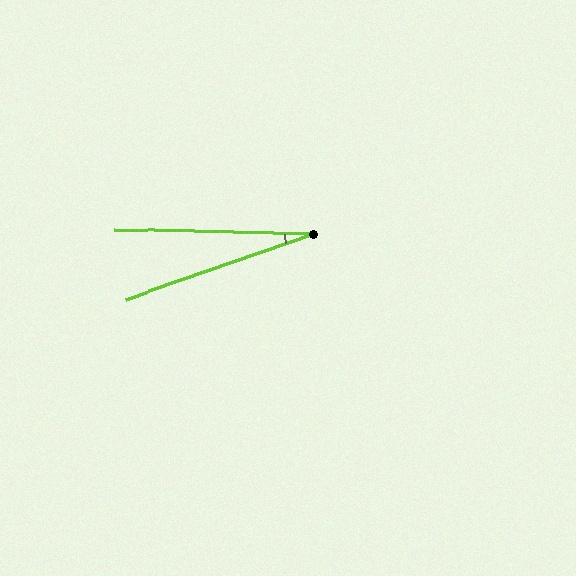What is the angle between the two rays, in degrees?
Approximately 20 degrees.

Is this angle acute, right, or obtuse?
It is acute.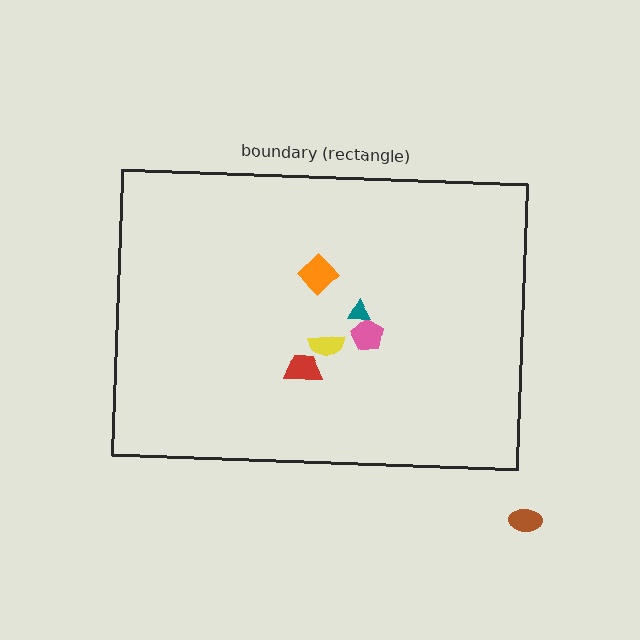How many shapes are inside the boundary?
5 inside, 1 outside.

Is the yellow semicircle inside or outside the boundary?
Inside.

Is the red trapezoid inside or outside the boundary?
Inside.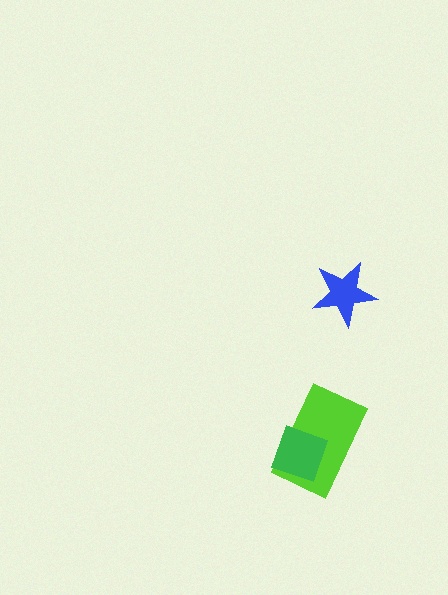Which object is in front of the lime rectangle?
The green diamond is in front of the lime rectangle.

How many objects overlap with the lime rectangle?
1 object overlaps with the lime rectangle.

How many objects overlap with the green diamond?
1 object overlaps with the green diamond.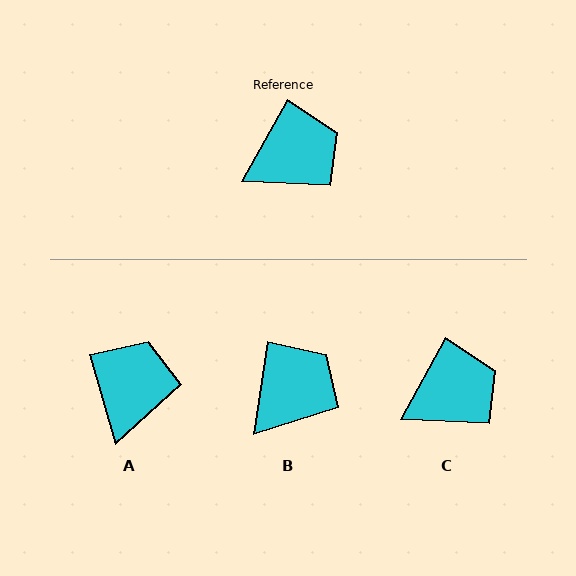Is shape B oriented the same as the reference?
No, it is off by about 20 degrees.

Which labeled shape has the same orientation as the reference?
C.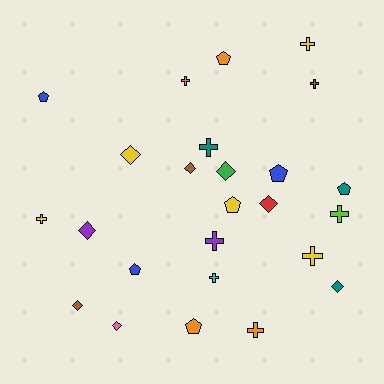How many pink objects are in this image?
There are 2 pink objects.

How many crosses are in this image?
There are 10 crosses.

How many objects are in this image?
There are 25 objects.